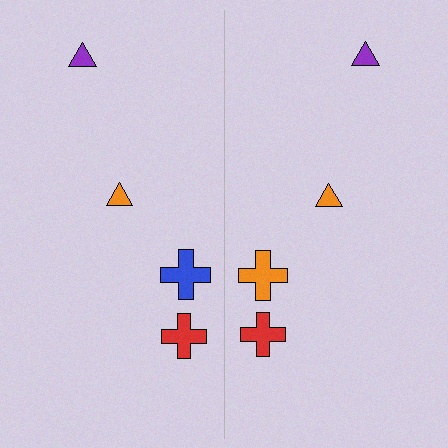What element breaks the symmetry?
The orange cross on the right side breaks the symmetry — its mirror counterpart is blue.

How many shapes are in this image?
There are 8 shapes in this image.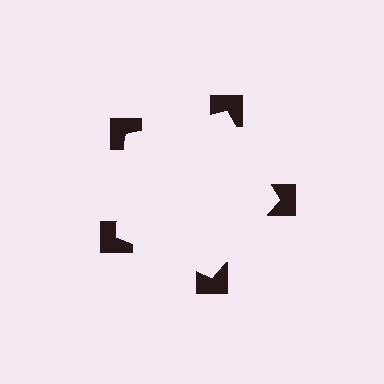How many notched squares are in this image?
There are 5 — one at each vertex of the illusory pentagon.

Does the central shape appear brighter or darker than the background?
It typically appears slightly brighter than the background, even though no actual brightness change is drawn.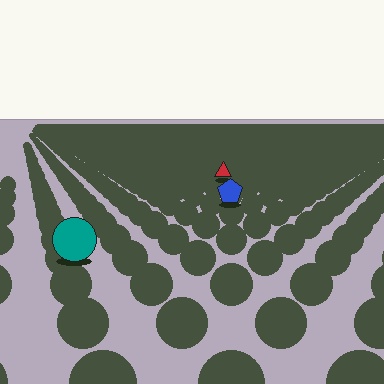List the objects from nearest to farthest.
From nearest to farthest: the teal circle, the blue pentagon, the red triangle.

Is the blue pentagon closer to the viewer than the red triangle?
Yes. The blue pentagon is closer — you can tell from the texture gradient: the ground texture is coarser near it.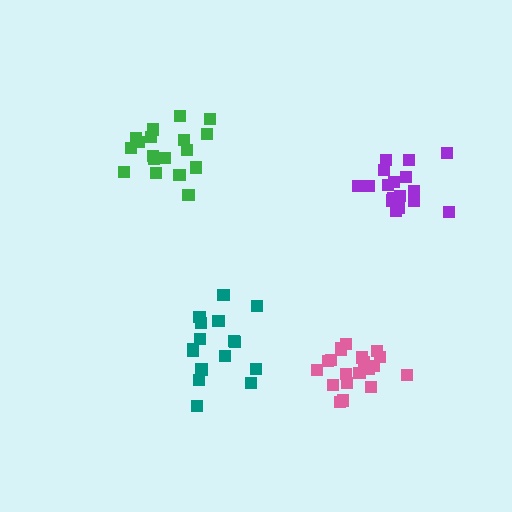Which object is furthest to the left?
The green cluster is leftmost.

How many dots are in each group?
Group 1: 17 dots, Group 2: 20 dots, Group 3: 18 dots, Group 4: 16 dots (71 total).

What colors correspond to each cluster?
The clusters are colored: purple, pink, green, teal.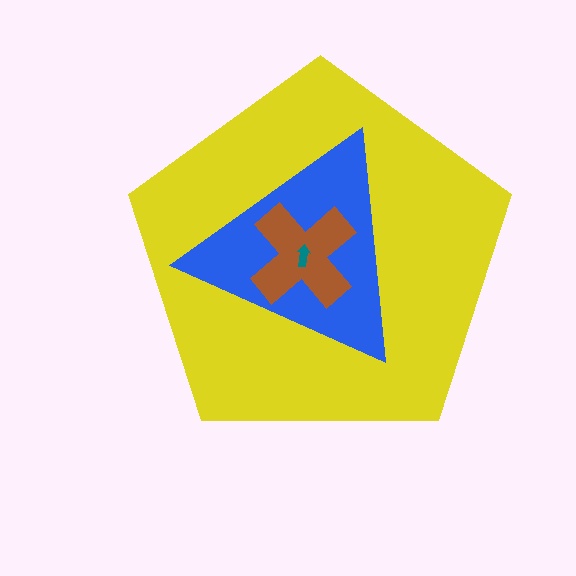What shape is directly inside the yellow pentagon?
The blue triangle.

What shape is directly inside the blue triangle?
The brown cross.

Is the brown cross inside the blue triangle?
Yes.